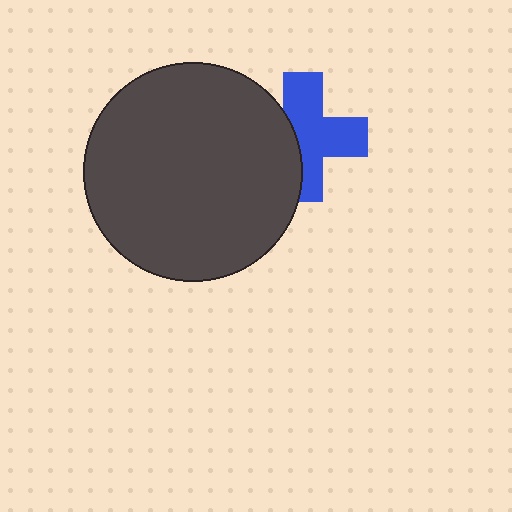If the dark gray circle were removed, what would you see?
You would see the complete blue cross.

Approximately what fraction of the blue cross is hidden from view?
Roughly 36% of the blue cross is hidden behind the dark gray circle.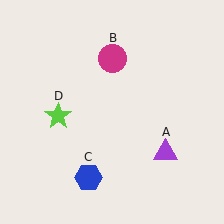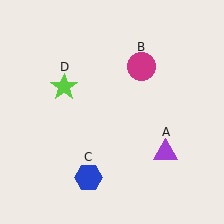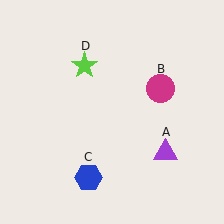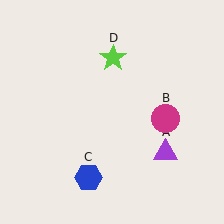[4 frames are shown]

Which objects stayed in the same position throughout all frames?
Purple triangle (object A) and blue hexagon (object C) remained stationary.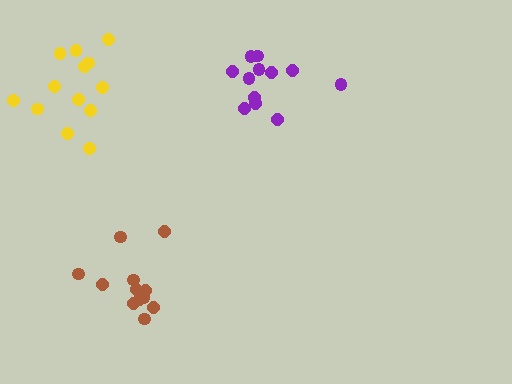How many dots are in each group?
Group 1: 12 dots, Group 2: 13 dots, Group 3: 12 dots (37 total).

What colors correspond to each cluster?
The clusters are colored: purple, yellow, brown.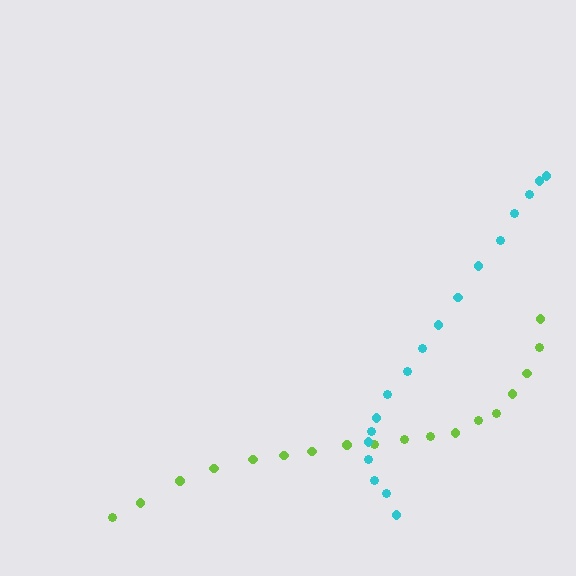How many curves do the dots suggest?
There are 2 distinct paths.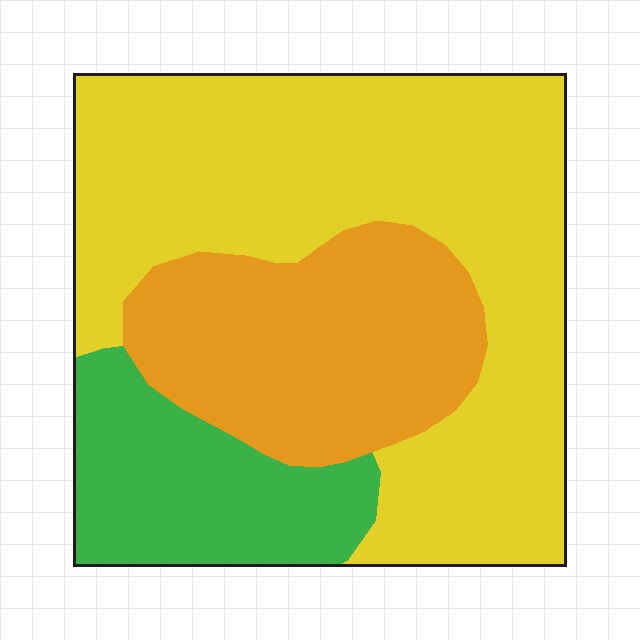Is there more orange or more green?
Orange.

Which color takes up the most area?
Yellow, at roughly 55%.